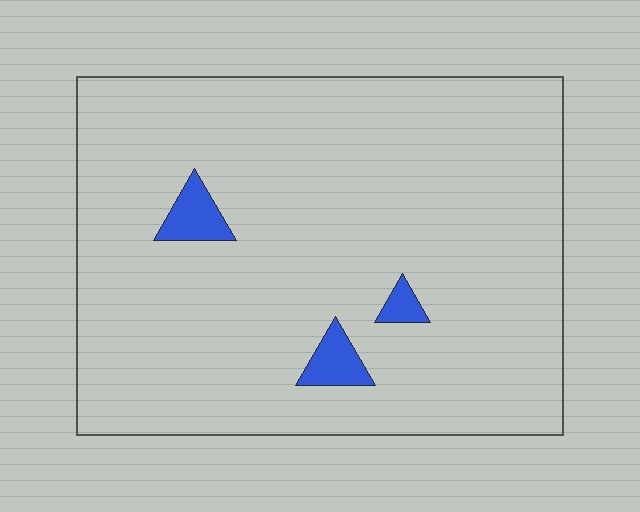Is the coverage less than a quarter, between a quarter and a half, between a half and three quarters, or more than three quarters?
Less than a quarter.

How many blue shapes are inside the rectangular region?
3.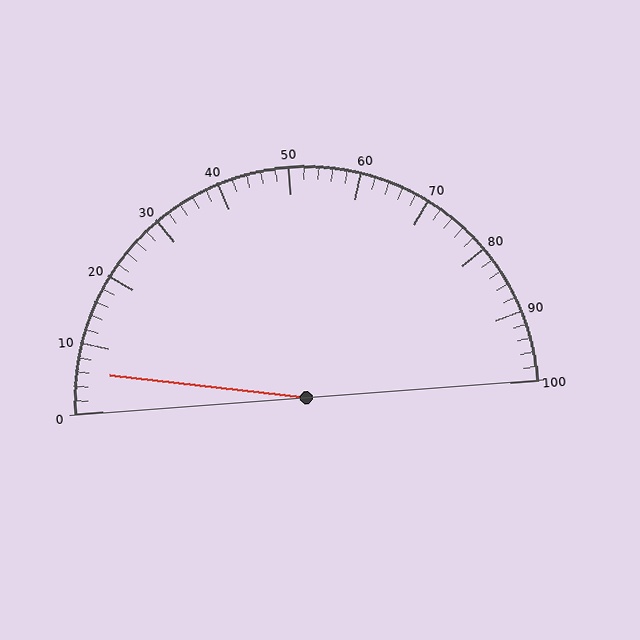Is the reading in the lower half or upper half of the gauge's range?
The reading is in the lower half of the range (0 to 100).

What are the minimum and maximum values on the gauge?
The gauge ranges from 0 to 100.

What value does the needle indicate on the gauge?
The needle indicates approximately 6.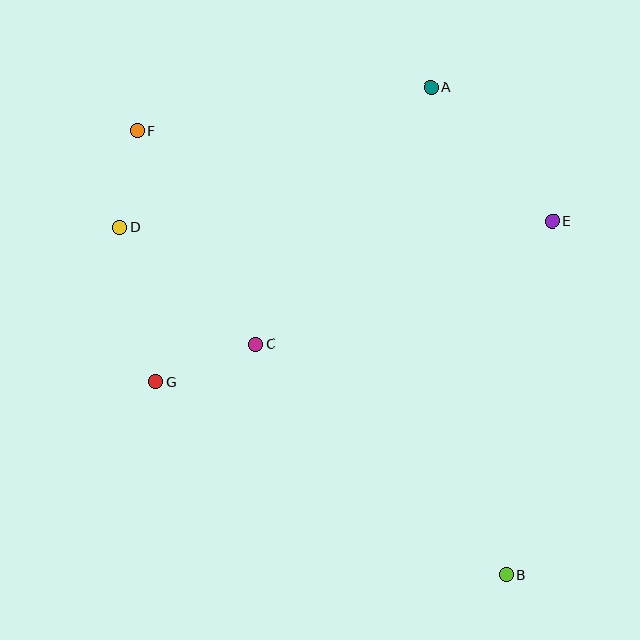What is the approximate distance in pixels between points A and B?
The distance between A and B is approximately 494 pixels.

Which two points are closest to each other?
Points D and F are closest to each other.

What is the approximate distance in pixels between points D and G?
The distance between D and G is approximately 158 pixels.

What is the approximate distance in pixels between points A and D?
The distance between A and D is approximately 341 pixels.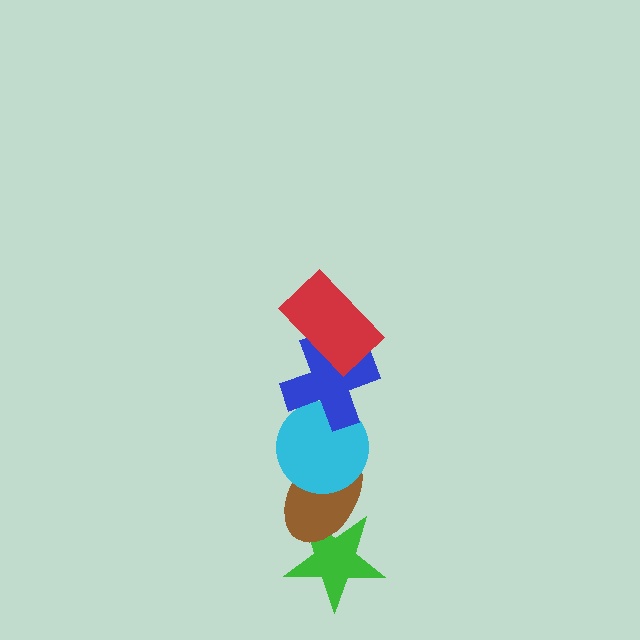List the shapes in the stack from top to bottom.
From top to bottom: the red rectangle, the blue cross, the cyan circle, the brown ellipse, the green star.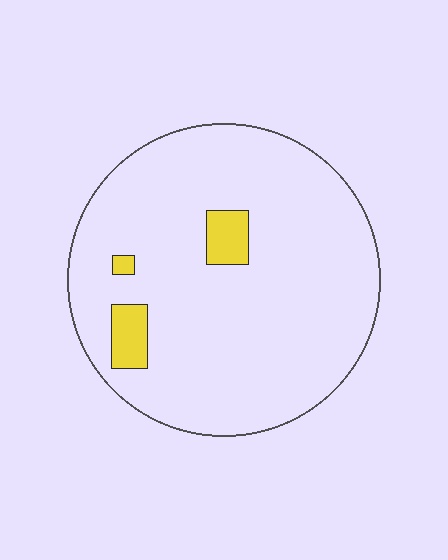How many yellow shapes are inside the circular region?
3.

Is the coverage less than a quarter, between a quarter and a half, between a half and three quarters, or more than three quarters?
Less than a quarter.